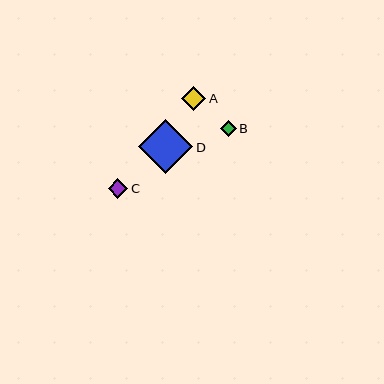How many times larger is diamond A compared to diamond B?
Diamond A is approximately 1.5 times the size of diamond B.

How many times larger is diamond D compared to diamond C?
Diamond D is approximately 2.8 times the size of diamond C.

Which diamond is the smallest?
Diamond B is the smallest with a size of approximately 16 pixels.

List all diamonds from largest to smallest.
From largest to smallest: D, A, C, B.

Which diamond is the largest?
Diamond D is the largest with a size of approximately 54 pixels.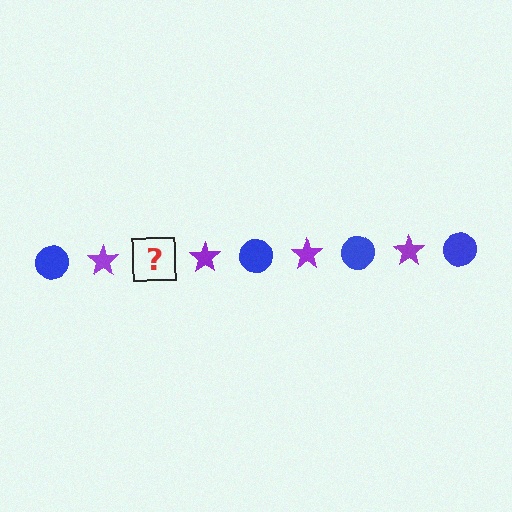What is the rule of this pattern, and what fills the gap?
The rule is that the pattern alternates between blue circle and purple star. The gap should be filled with a blue circle.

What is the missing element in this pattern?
The missing element is a blue circle.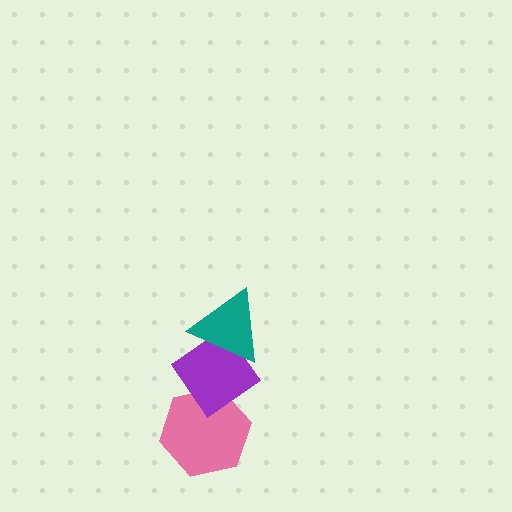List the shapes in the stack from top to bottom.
From top to bottom: the teal triangle, the purple diamond, the pink hexagon.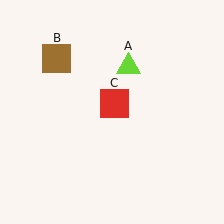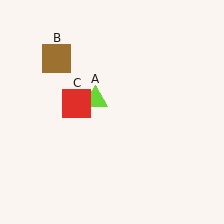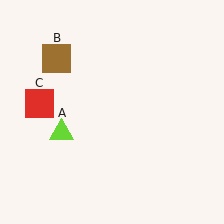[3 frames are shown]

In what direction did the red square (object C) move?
The red square (object C) moved left.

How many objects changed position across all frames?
2 objects changed position: lime triangle (object A), red square (object C).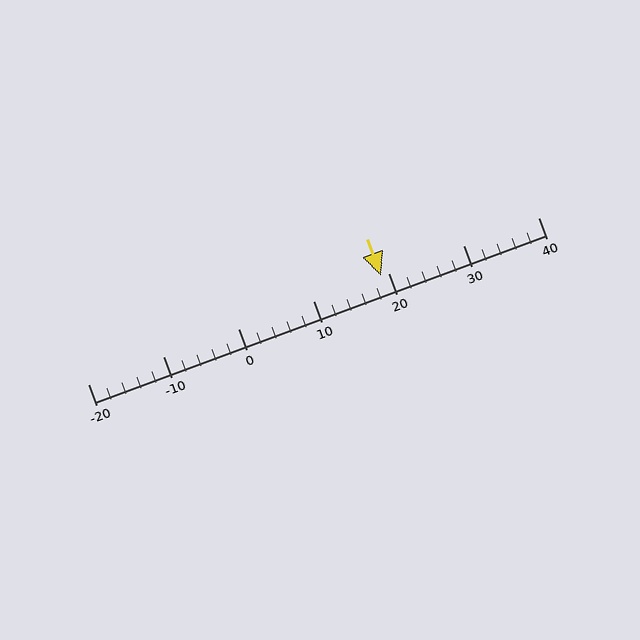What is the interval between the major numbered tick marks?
The major tick marks are spaced 10 units apart.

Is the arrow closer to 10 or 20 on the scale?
The arrow is closer to 20.